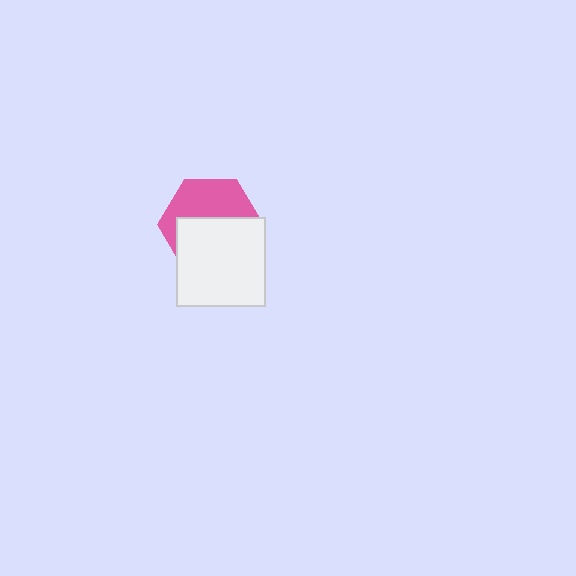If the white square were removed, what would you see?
You would see the complete pink hexagon.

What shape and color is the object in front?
The object in front is a white square.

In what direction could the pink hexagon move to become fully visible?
The pink hexagon could move up. That would shift it out from behind the white square entirely.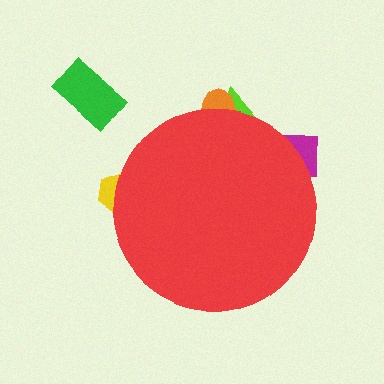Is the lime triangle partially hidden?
Yes, the lime triangle is partially hidden behind the red circle.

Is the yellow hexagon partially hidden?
Yes, the yellow hexagon is partially hidden behind the red circle.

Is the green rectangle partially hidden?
No, the green rectangle is fully visible.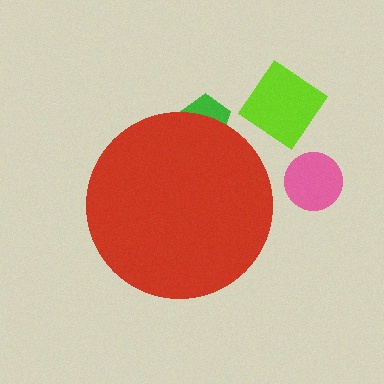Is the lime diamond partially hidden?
No, the lime diamond is fully visible.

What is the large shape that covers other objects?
A red circle.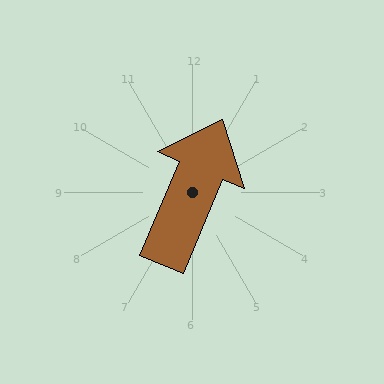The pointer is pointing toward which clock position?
Roughly 1 o'clock.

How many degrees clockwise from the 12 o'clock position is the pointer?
Approximately 23 degrees.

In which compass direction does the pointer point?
Northeast.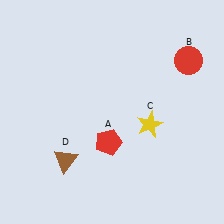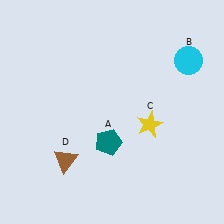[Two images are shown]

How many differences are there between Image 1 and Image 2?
There are 2 differences between the two images.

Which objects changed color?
A changed from red to teal. B changed from red to cyan.